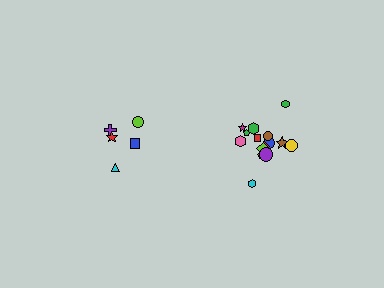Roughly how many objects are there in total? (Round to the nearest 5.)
Roughly 20 objects in total.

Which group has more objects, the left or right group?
The right group.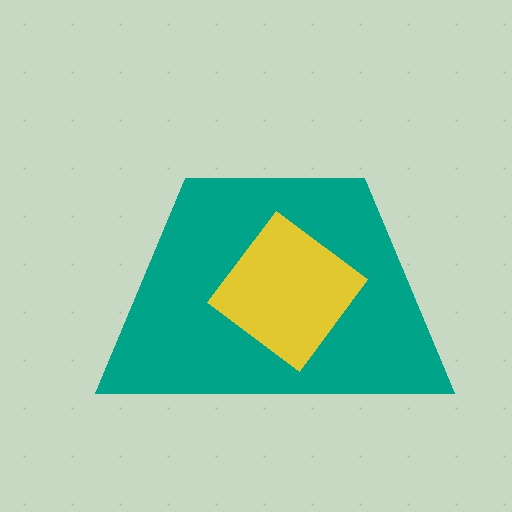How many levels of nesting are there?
2.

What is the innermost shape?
The yellow diamond.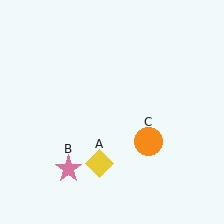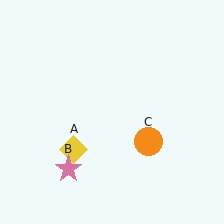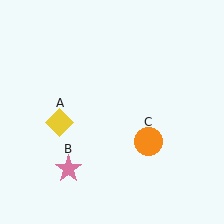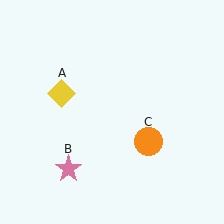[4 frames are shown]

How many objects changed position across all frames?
1 object changed position: yellow diamond (object A).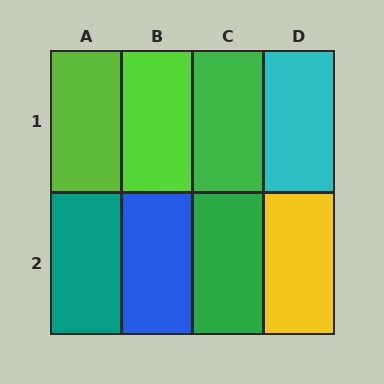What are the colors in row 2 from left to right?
Teal, blue, green, yellow.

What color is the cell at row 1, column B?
Lime.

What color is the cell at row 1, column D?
Cyan.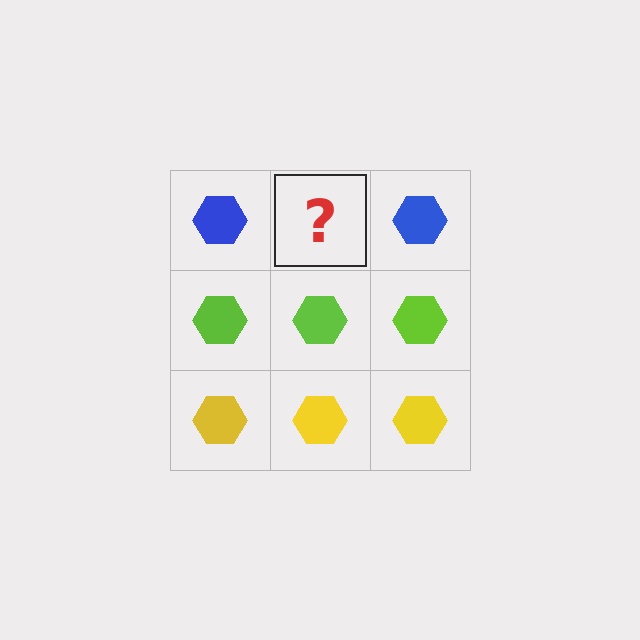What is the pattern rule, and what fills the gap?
The rule is that each row has a consistent color. The gap should be filled with a blue hexagon.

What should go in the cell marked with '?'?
The missing cell should contain a blue hexagon.